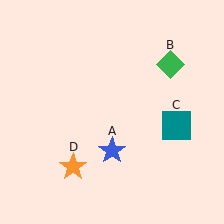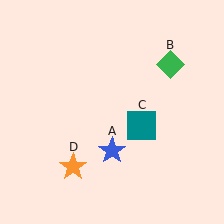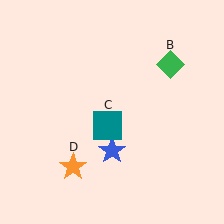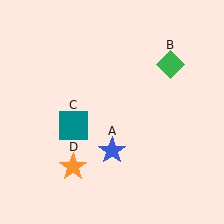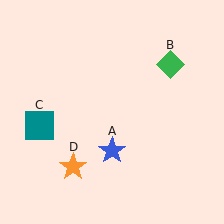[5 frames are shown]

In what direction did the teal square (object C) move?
The teal square (object C) moved left.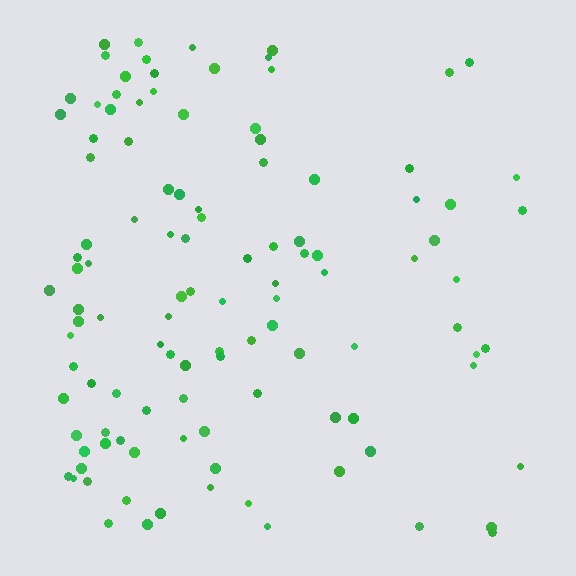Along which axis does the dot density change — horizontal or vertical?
Horizontal.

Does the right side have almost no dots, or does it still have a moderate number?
Still a moderate number, just noticeably fewer than the left.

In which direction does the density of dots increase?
From right to left, with the left side densest.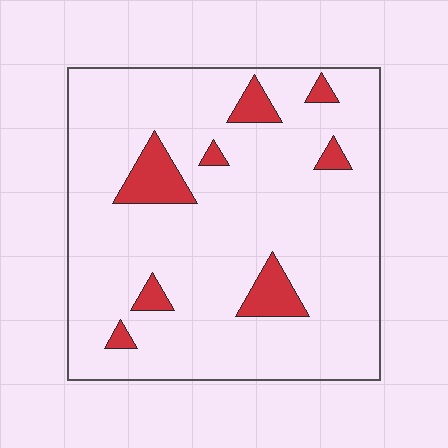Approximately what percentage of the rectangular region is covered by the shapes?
Approximately 10%.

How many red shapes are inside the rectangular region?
8.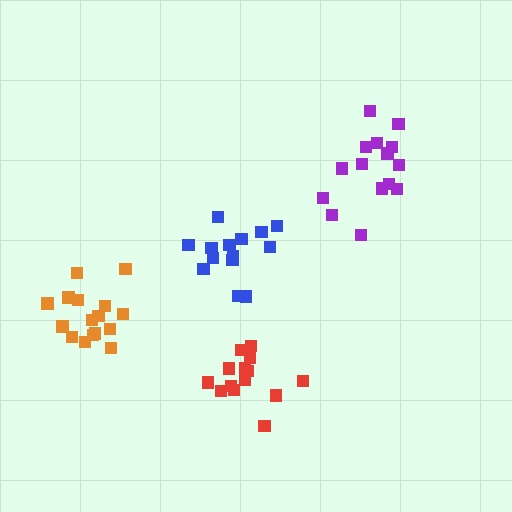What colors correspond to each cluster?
The clusters are colored: red, blue, purple, orange.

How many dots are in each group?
Group 1: 14 dots, Group 2: 15 dots, Group 3: 15 dots, Group 4: 16 dots (60 total).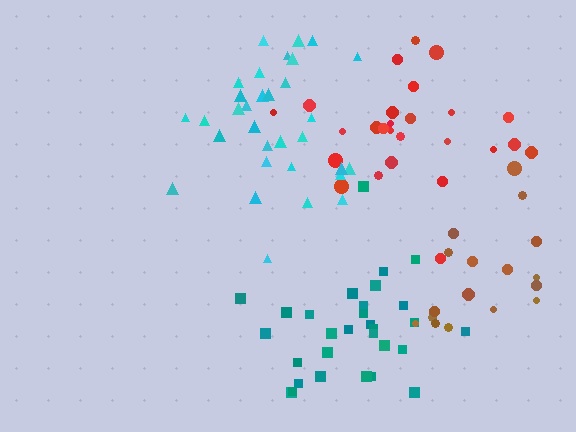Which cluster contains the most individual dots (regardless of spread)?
Cyan (32).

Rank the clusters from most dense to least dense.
teal, cyan, red, brown.